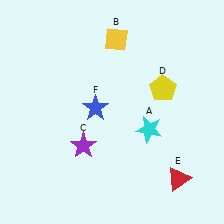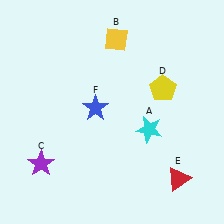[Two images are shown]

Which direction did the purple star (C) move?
The purple star (C) moved left.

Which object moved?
The purple star (C) moved left.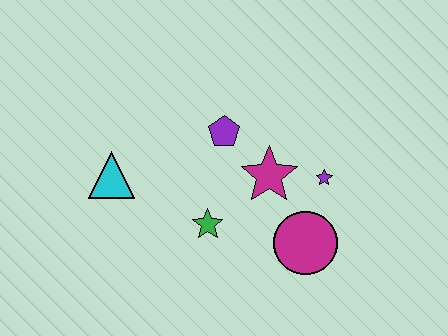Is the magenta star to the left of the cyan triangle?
No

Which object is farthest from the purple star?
The cyan triangle is farthest from the purple star.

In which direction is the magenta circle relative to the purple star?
The magenta circle is below the purple star.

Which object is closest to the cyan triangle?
The green star is closest to the cyan triangle.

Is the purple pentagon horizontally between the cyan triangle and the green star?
No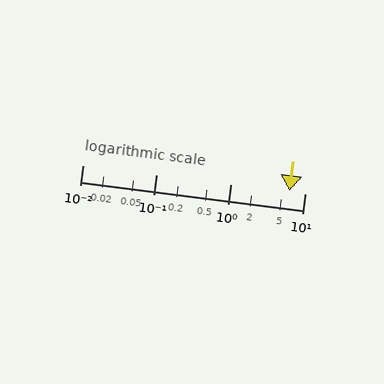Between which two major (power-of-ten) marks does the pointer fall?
The pointer is between 1 and 10.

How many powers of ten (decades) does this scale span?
The scale spans 3 decades, from 0.01 to 10.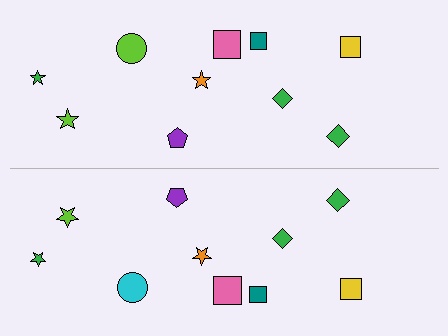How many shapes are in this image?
There are 20 shapes in this image.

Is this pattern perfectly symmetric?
No, the pattern is not perfectly symmetric. The cyan circle on the bottom side breaks the symmetry — its mirror counterpart is lime.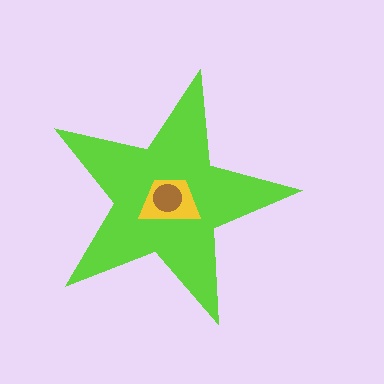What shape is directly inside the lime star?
The yellow trapezoid.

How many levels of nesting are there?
3.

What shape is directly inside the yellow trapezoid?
The brown circle.